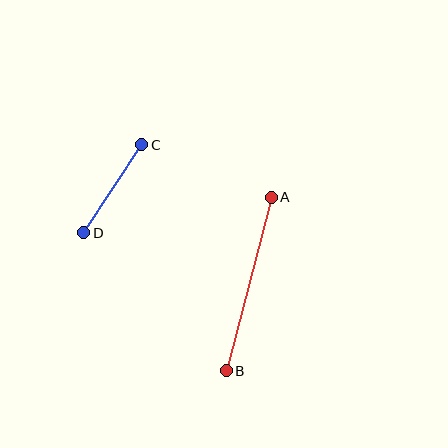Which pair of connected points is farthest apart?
Points A and B are farthest apart.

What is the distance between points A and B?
The distance is approximately 179 pixels.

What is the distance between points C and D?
The distance is approximately 105 pixels.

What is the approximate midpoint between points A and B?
The midpoint is at approximately (249, 284) pixels.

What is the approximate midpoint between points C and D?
The midpoint is at approximately (113, 189) pixels.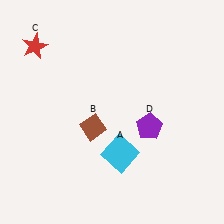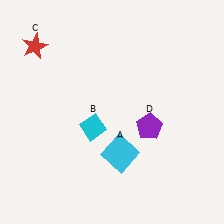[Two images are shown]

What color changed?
The diamond (B) changed from brown in Image 1 to cyan in Image 2.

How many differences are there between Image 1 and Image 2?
There is 1 difference between the two images.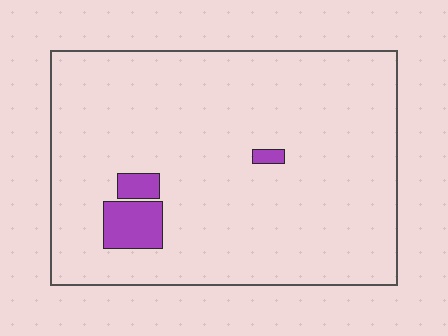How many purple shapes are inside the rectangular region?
3.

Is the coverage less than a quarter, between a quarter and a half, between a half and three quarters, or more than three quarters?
Less than a quarter.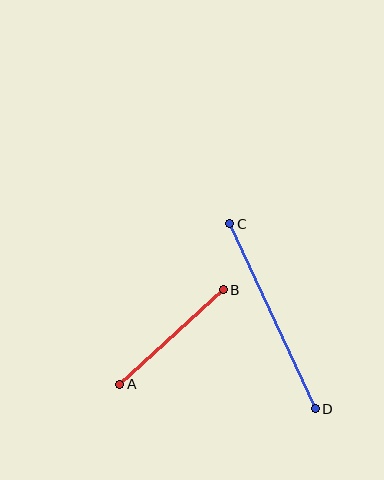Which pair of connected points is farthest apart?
Points C and D are farthest apart.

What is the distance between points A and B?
The distance is approximately 140 pixels.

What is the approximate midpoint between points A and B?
The midpoint is at approximately (172, 337) pixels.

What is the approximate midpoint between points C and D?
The midpoint is at approximately (272, 316) pixels.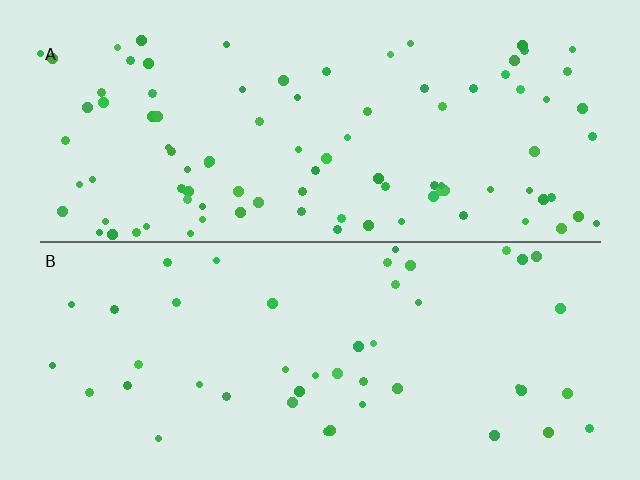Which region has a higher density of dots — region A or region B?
A (the top).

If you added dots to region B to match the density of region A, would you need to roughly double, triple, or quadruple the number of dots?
Approximately double.